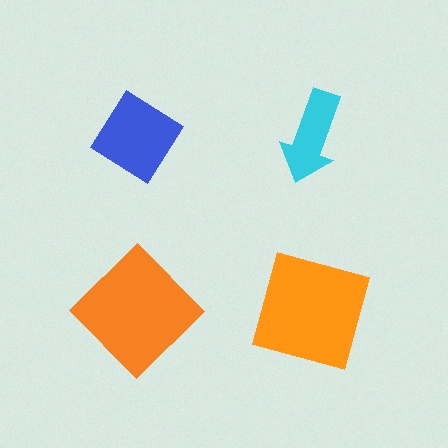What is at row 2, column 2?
An orange square.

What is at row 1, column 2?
A cyan arrow.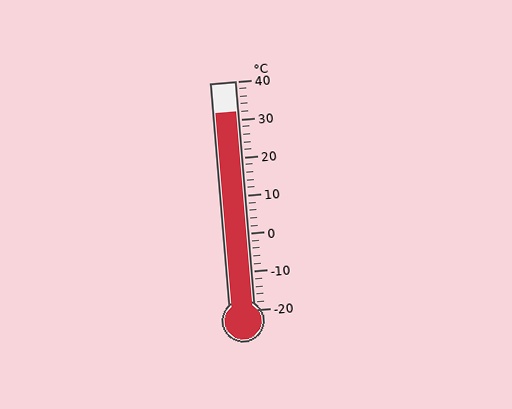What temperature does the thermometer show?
The thermometer shows approximately 32°C.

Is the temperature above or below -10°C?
The temperature is above -10°C.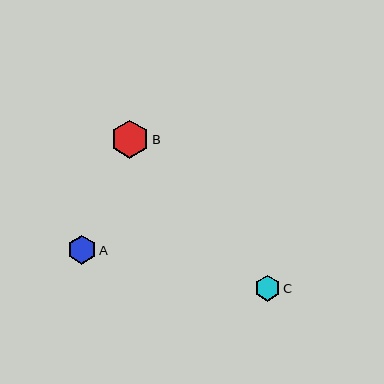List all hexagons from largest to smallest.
From largest to smallest: B, A, C.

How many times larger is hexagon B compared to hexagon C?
Hexagon B is approximately 1.5 times the size of hexagon C.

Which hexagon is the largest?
Hexagon B is the largest with a size of approximately 38 pixels.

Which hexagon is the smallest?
Hexagon C is the smallest with a size of approximately 26 pixels.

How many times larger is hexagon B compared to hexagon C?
Hexagon B is approximately 1.5 times the size of hexagon C.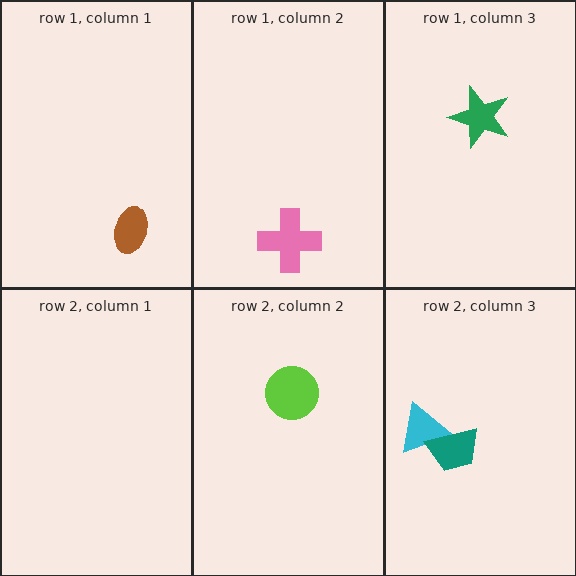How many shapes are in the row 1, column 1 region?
1.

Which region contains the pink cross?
The row 1, column 2 region.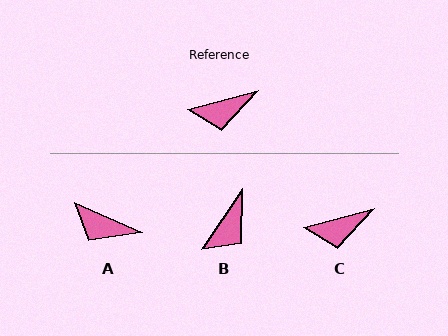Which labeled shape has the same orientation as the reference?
C.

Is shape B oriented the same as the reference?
No, it is off by about 41 degrees.